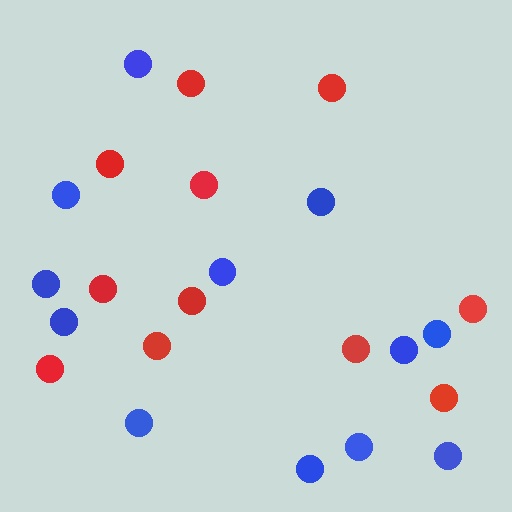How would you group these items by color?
There are 2 groups: one group of red circles (11) and one group of blue circles (12).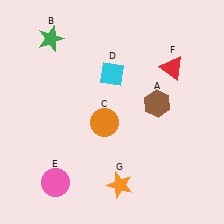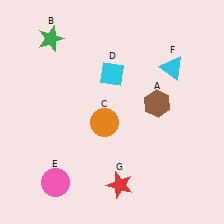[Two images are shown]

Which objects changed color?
F changed from red to cyan. G changed from orange to red.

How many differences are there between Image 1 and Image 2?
There are 2 differences between the two images.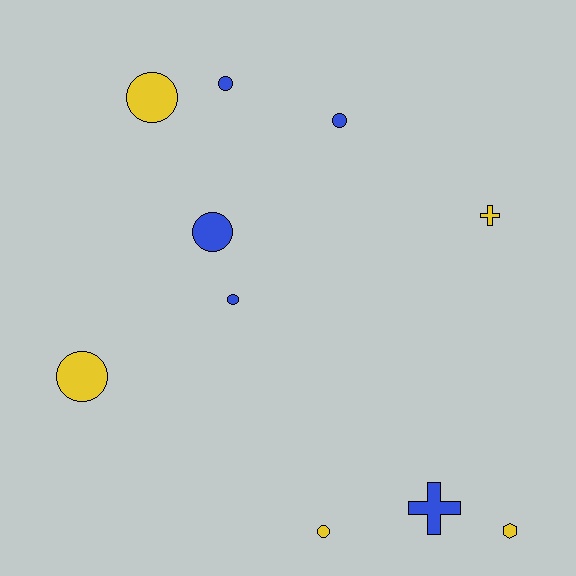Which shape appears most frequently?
Circle, with 7 objects.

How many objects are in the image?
There are 10 objects.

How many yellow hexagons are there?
There is 1 yellow hexagon.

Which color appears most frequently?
Blue, with 5 objects.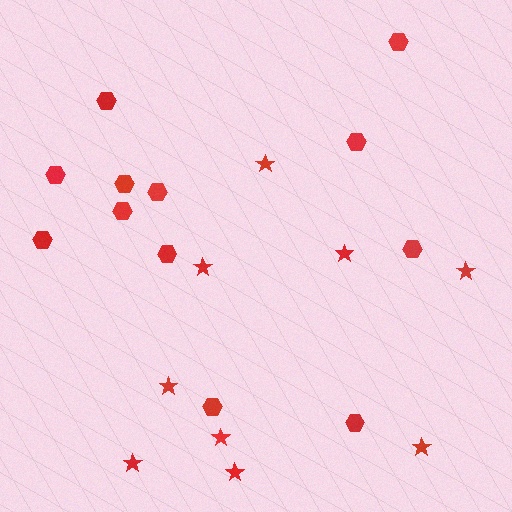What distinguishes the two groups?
There are 2 groups: one group of hexagons (12) and one group of stars (9).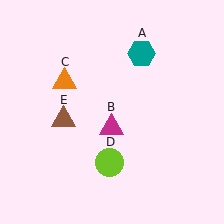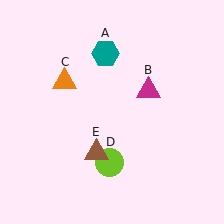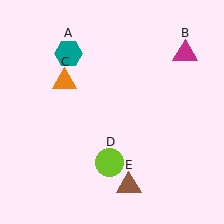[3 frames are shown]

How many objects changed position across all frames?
3 objects changed position: teal hexagon (object A), magenta triangle (object B), brown triangle (object E).